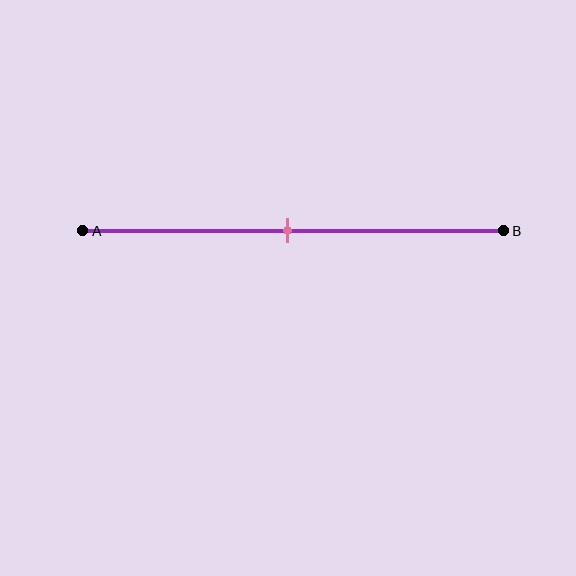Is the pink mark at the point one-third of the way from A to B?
No, the mark is at about 50% from A, not at the 33% one-third point.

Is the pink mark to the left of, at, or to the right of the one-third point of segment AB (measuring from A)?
The pink mark is to the right of the one-third point of segment AB.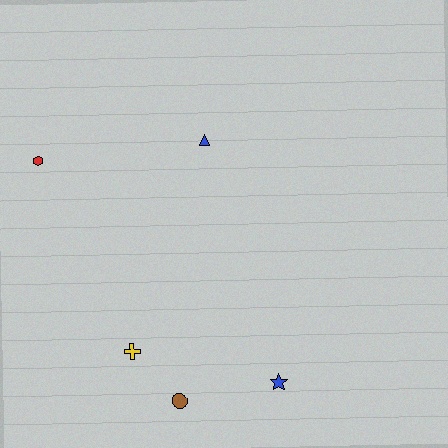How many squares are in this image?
There are no squares.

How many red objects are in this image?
There is 1 red object.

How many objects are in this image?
There are 5 objects.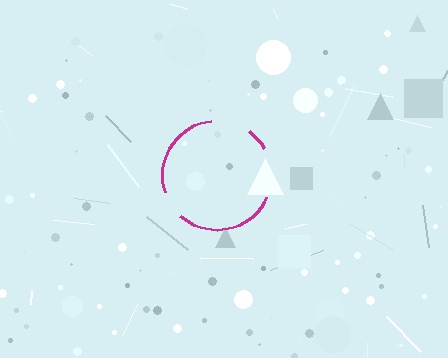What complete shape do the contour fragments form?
The contour fragments form a circle.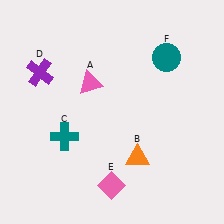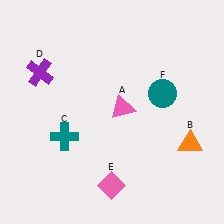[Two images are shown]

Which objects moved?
The objects that moved are: the pink triangle (A), the orange triangle (B), the teal circle (F).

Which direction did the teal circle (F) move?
The teal circle (F) moved down.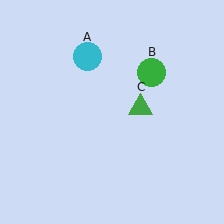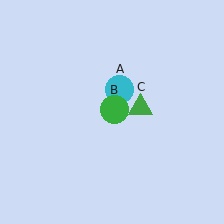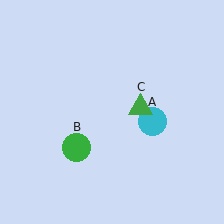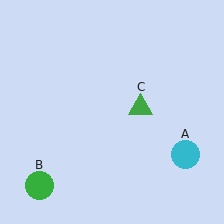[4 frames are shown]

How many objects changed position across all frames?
2 objects changed position: cyan circle (object A), green circle (object B).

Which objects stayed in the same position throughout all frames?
Green triangle (object C) remained stationary.